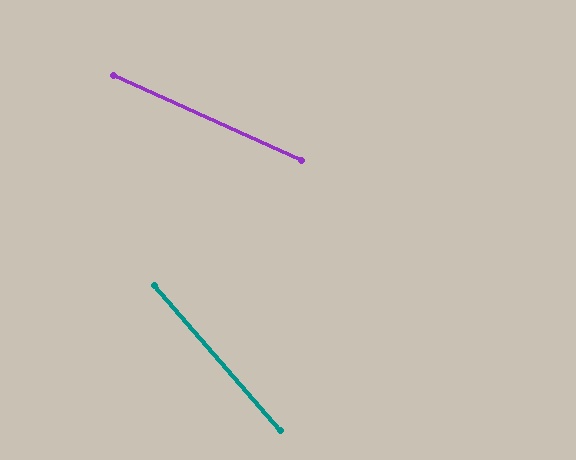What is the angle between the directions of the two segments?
Approximately 25 degrees.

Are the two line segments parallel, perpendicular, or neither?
Neither parallel nor perpendicular — they differ by about 25°.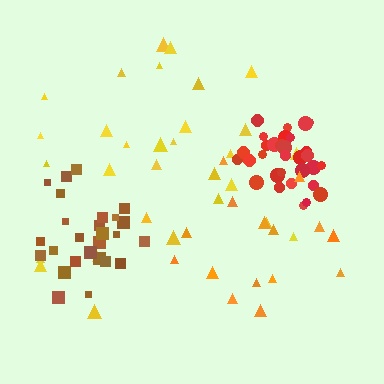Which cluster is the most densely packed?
Red.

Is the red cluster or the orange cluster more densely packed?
Red.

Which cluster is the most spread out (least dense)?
Yellow.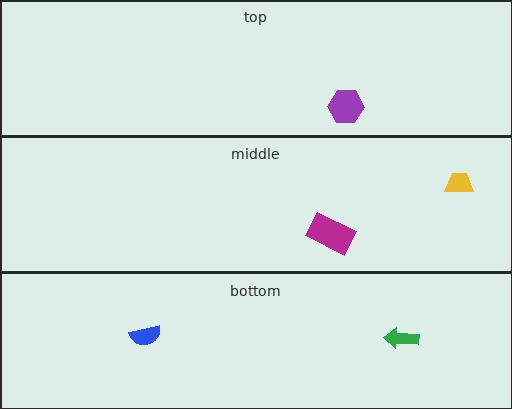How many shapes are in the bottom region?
2.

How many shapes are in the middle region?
2.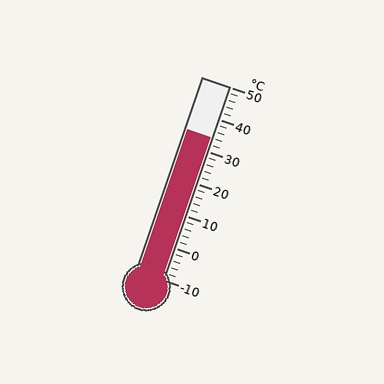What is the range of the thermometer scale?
The thermometer scale ranges from -10°C to 50°C.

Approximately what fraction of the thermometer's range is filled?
The thermometer is filled to approximately 75% of its range.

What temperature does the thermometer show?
The thermometer shows approximately 34°C.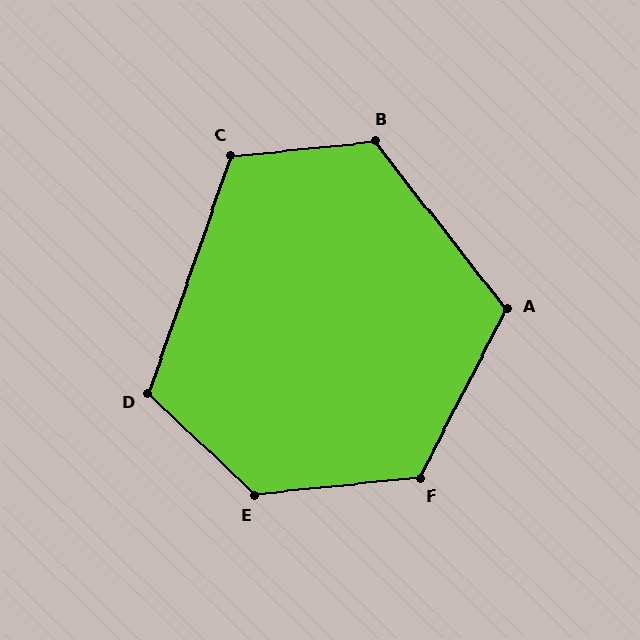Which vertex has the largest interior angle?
E, at approximately 130 degrees.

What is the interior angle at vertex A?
Approximately 115 degrees (obtuse).